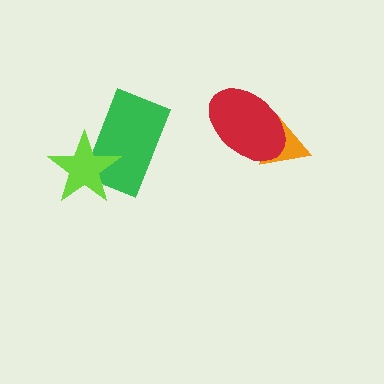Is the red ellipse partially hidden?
No, no other shape covers it.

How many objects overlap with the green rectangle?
1 object overlaps with the green rectangle.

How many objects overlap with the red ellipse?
1 object overlaps with the red ellipse.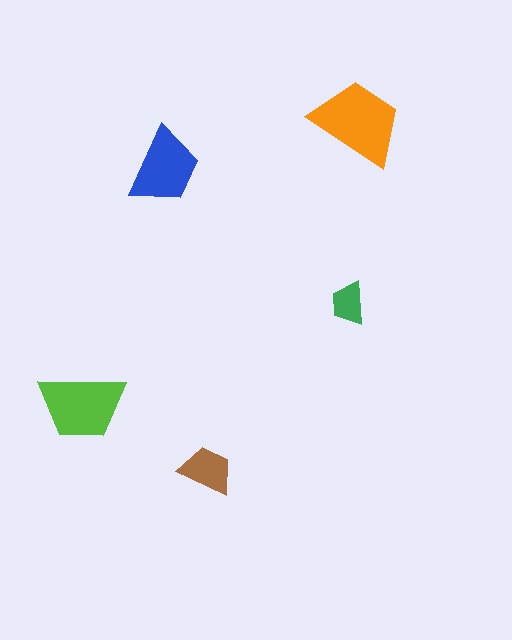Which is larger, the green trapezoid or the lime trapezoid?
The lime one.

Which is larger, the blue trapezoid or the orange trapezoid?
The orange one.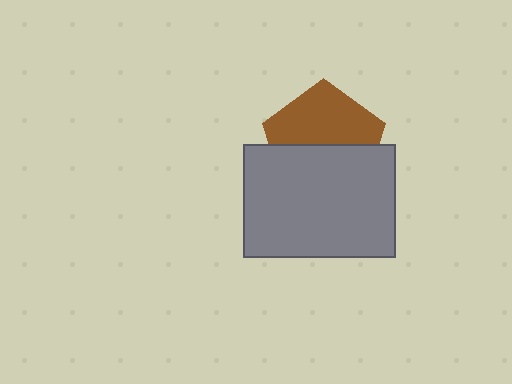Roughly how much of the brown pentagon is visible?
About half of it is visible (roughly 51%).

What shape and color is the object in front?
The object in front is a gray rectangle.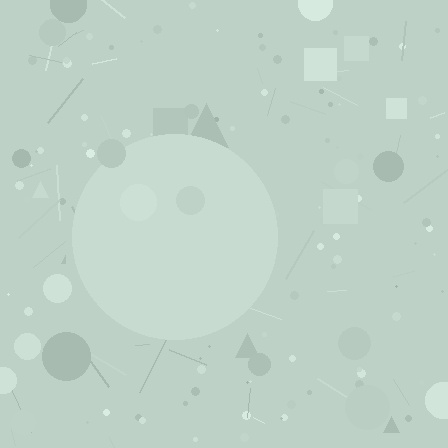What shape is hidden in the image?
A circle is hidden in the image.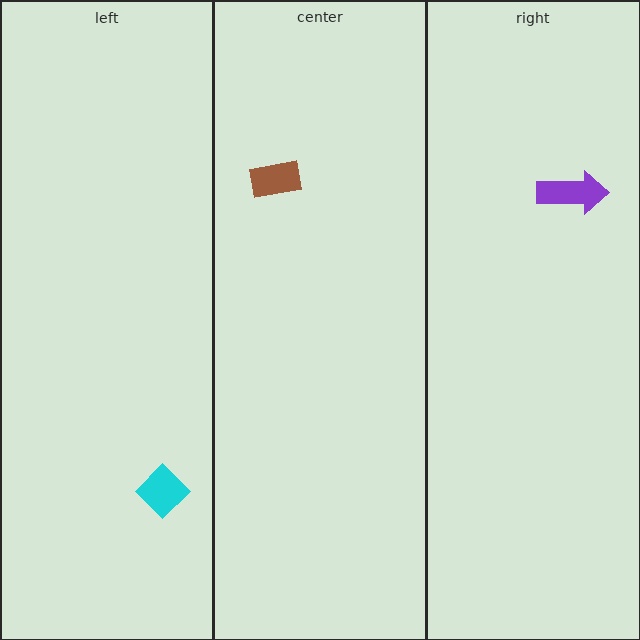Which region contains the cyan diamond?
The left region.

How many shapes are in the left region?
1.